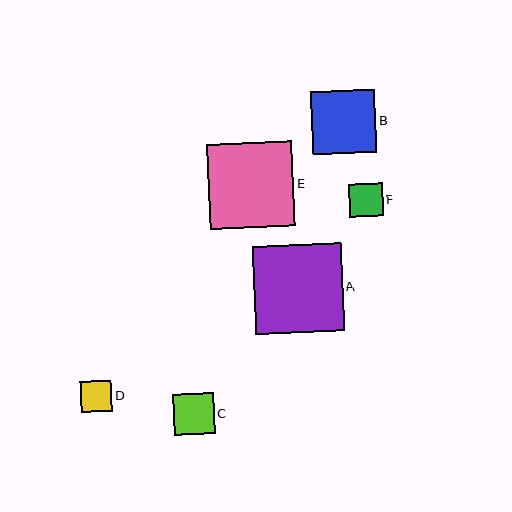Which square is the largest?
Square A is the largest with a size of approximately 89 pixels.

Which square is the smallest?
Square D is the smallest with a size of approximately 31 pixels.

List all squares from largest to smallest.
From largest to smallest: A, E, B, C, F, D.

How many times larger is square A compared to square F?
Square A is approximately 2.7 times the size of square F.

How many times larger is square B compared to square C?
Square B is approximately 1.6 times the size of square C.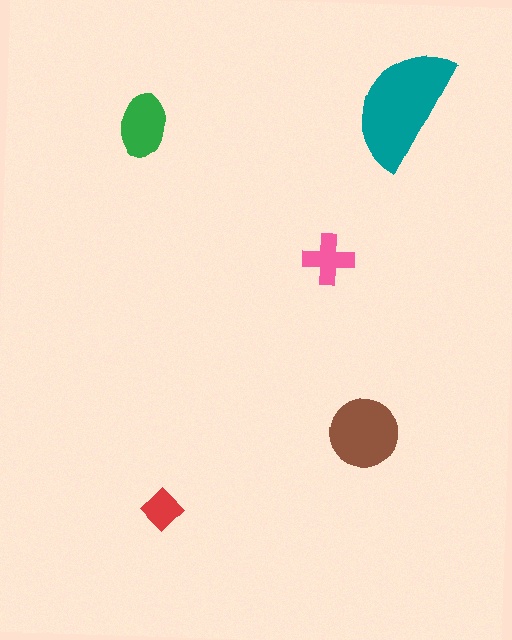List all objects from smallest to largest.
The red diamond, the pink cross, the green ellipse, the brown circle, the teal semicircle.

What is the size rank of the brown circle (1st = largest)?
2nd.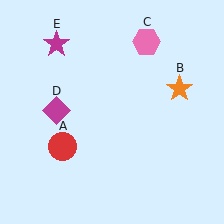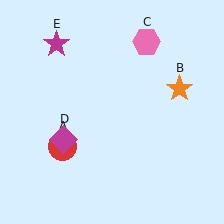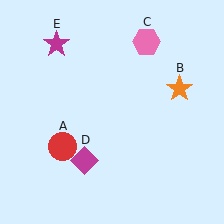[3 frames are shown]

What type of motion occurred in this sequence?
The magenta diamond (object D) rotated counterclockwise around the center of the scene.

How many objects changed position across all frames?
1 object changed position: magenta diamond (object D).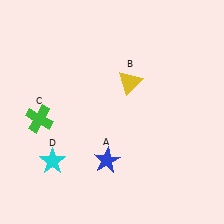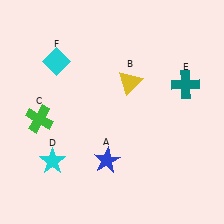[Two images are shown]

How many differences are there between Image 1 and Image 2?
There are 2 differences between the two images.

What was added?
A teal cross (E), a cyan diamond (F) were added in Image 2.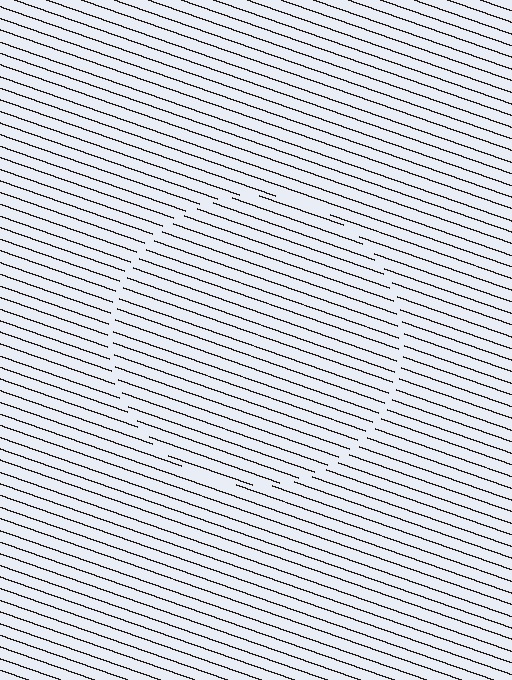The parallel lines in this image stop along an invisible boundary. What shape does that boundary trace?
An illusory circle. The interior of the shape contains the same grating, shifted by half a period — the contour is defined by the phase discontinuity where line-ends from the inner and outer gratings abut.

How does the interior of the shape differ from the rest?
The interior of the shape contains the same grating, shifted by half a period — the contour is defined by the phase discontinuity where line-ends from the inner and outer gratings abut.